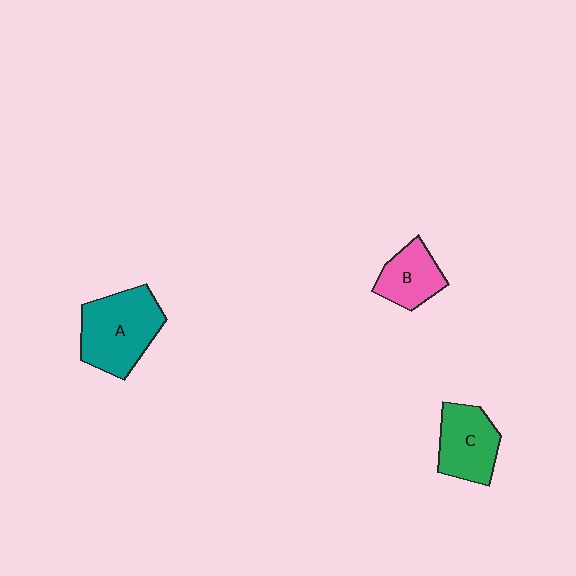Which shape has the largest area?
Shape A (teal).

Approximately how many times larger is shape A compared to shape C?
Approximately 1.4 times.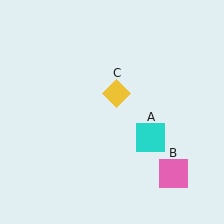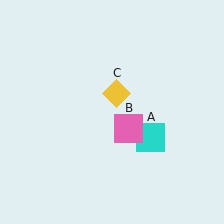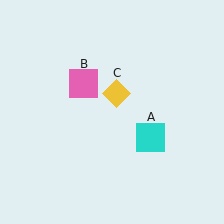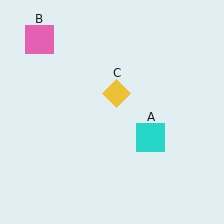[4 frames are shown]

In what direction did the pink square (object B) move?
The pink square (object B) moved up and to the left.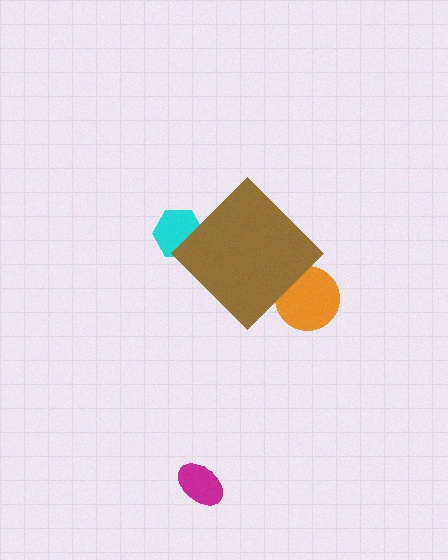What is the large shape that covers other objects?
A brown diamond.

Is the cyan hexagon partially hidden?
Yes, the cyan hexagon is partially hidden behind the brown diamond.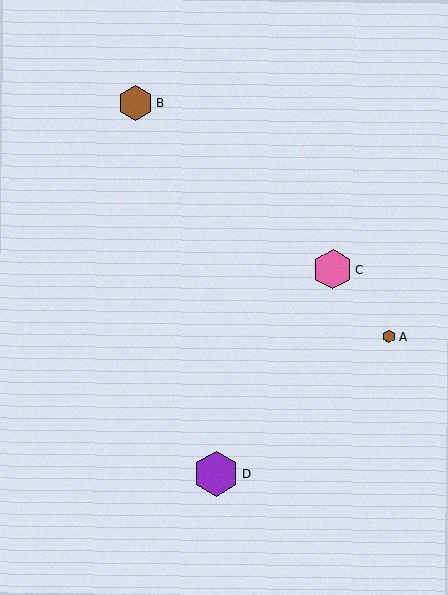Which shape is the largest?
The purple hexagon (labeled D) is the largest.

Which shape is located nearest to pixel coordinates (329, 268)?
The pink hexagon (labeled C) at (333, 270) is nearest to that location.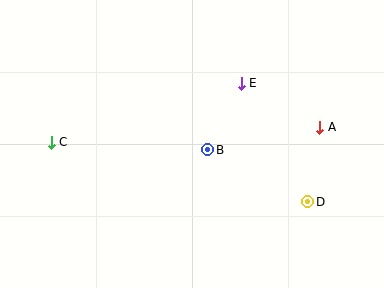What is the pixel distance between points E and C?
The distance between E and C is 199 pixels.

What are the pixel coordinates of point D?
Point D is at (308, 202).